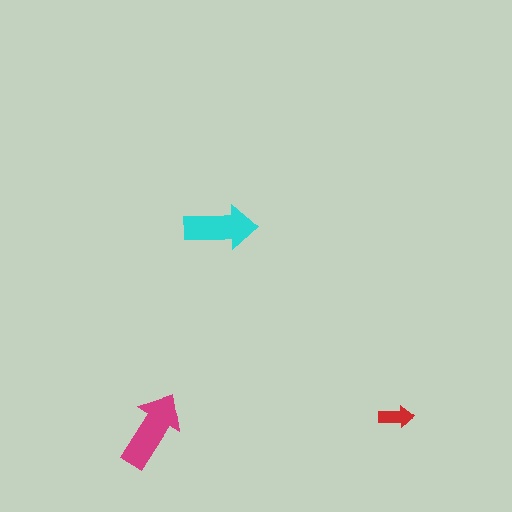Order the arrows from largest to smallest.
the magenta one, the cyan one, the red one.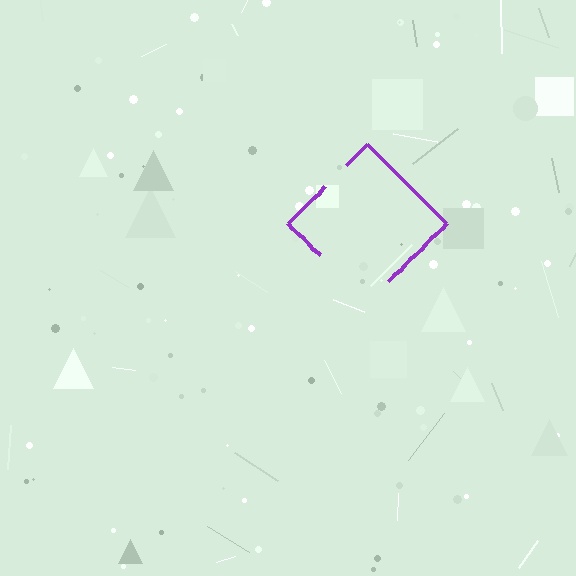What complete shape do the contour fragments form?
The contour fragments form a diamond.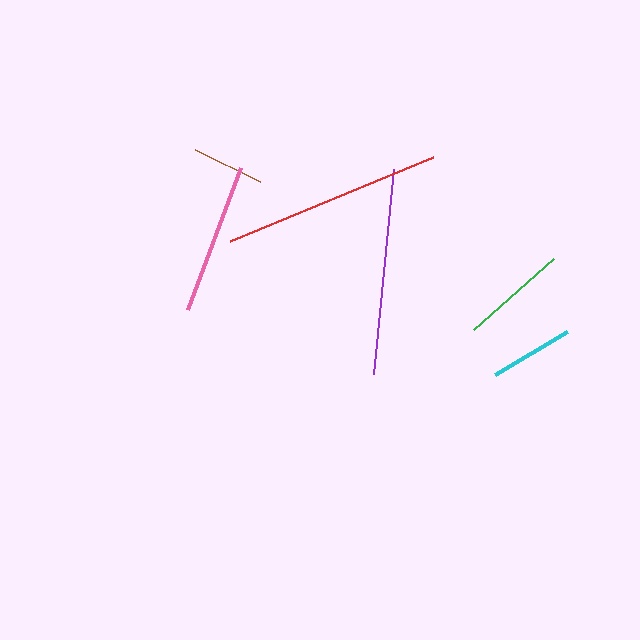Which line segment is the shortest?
The brown line is the shortest at approximately 73 pixels.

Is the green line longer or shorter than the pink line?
The pink line is longer than the green line.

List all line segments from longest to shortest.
From longest to shortest: red, purple, pink, green, cyan, brown.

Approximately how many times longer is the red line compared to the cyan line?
The red line is approximately 2.6 times the length of the cyan line.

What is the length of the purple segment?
The purple segment is approximately 206 pixels long.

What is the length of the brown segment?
The brown segment is approximately 73 pixels long.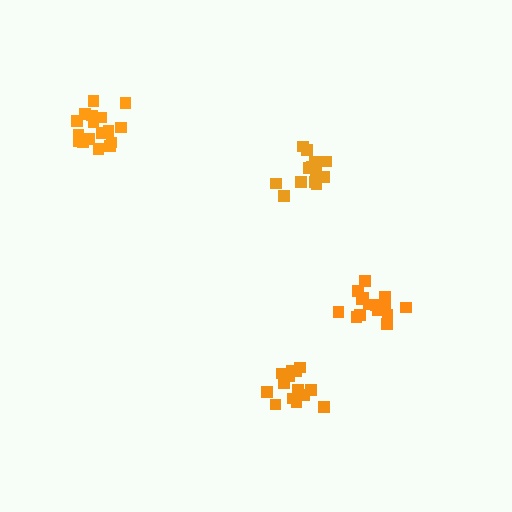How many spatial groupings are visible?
There are 4 spatial groupings.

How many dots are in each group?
Group 1: 16 dots, Group 2: 15 dots, Group 3: 14 dots, Group 4: 19 dots (64 total).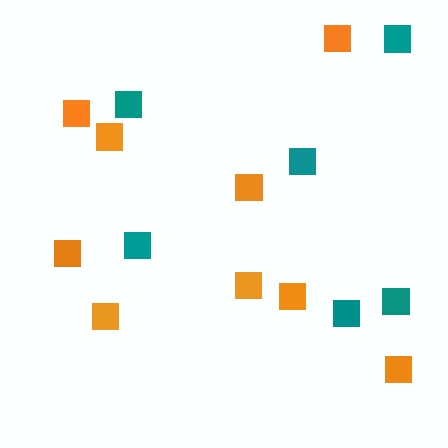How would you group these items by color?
There are 2 groups: one group of teal squares (6) and one group of orange squares (9).